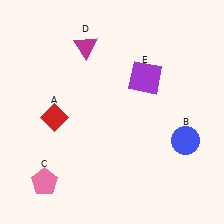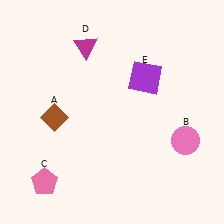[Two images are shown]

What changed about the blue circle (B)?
In Image 1, B is blue. In Image 2, it changed to pink.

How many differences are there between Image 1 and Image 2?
There are 2 differences between the two images.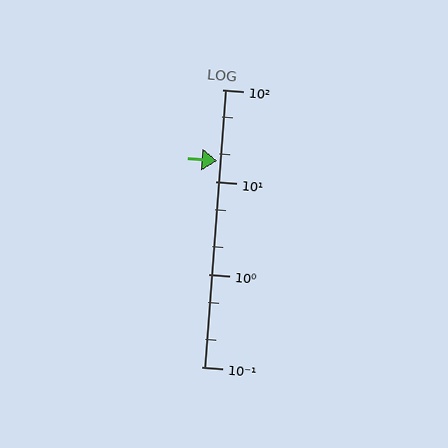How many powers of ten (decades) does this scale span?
The scale spans 3 decades, from 0.1 to 100.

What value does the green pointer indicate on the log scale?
The pointer indicates approximately 17.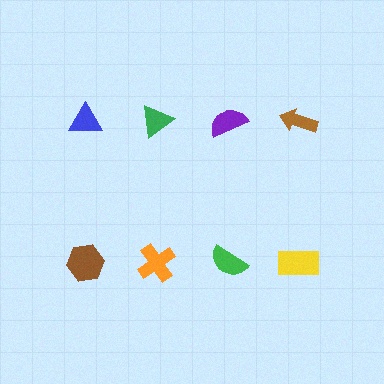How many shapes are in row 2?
4 shapes.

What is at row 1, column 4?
A brown arrow.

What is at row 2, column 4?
A yellow rectangle.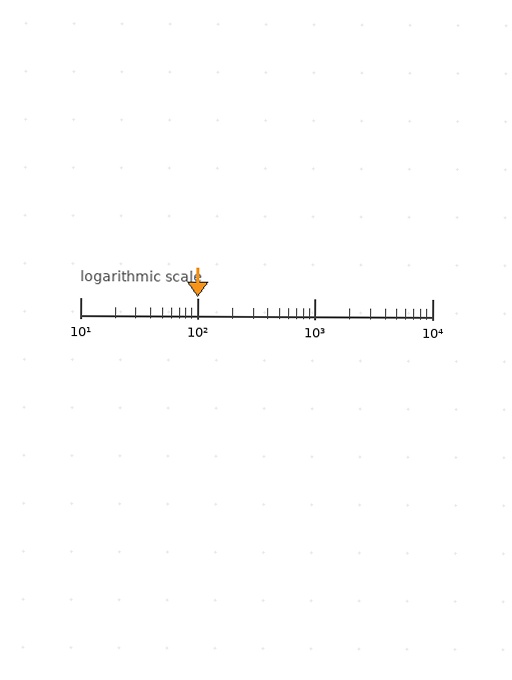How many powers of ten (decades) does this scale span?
The scale spans 3 decades, from 10 to 10000.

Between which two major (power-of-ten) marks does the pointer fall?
The pointer is between 100 and 1000.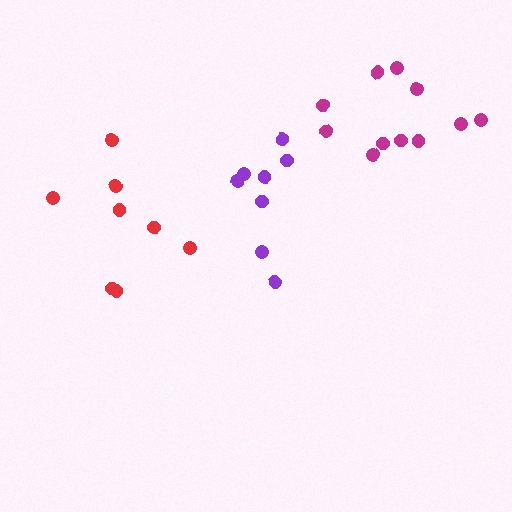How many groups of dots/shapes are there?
There are 3 groups.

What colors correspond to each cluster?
The clusters are colored: magenta, purple, red.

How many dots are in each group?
Group 1: 11 dots, Group 2: 8 dots, Group 3: 8 dots (27 total).